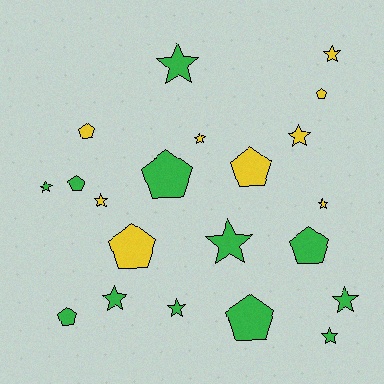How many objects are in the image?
There are 21 objects.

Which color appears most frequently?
Green, with 12 objects.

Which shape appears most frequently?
Star, with 12 objects.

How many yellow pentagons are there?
There are 4 yellow pentagons.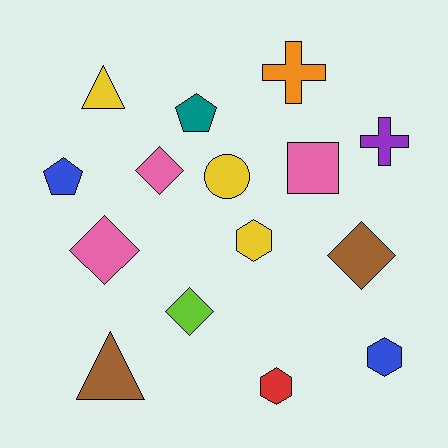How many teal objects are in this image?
There is 1 teal object.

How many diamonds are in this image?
There are 4 diamonds.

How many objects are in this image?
There are 15 objects.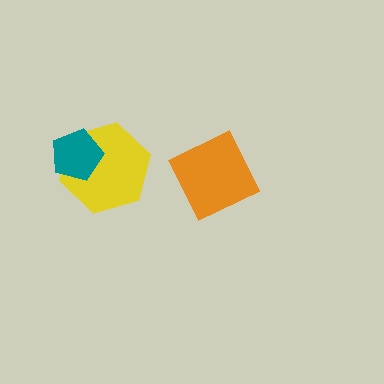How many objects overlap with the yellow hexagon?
1 object overlaps with the yellow hexagon.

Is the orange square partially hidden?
No, no other shape covers it.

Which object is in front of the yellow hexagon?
The teal pentagon is in front of the yellow hexagon.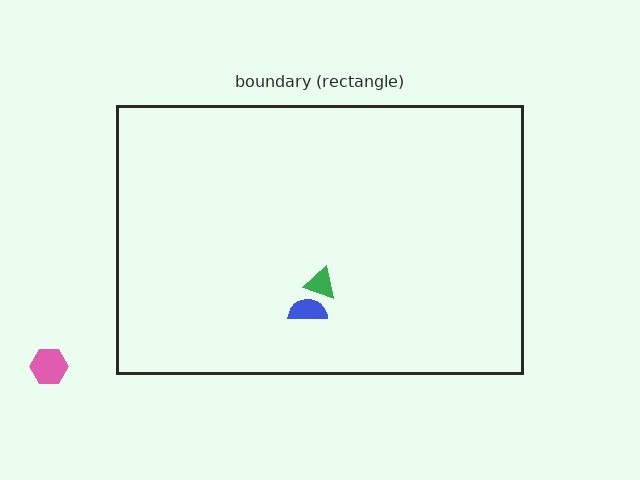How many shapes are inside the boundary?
2 inside, 1 outside.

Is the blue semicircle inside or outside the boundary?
Inside.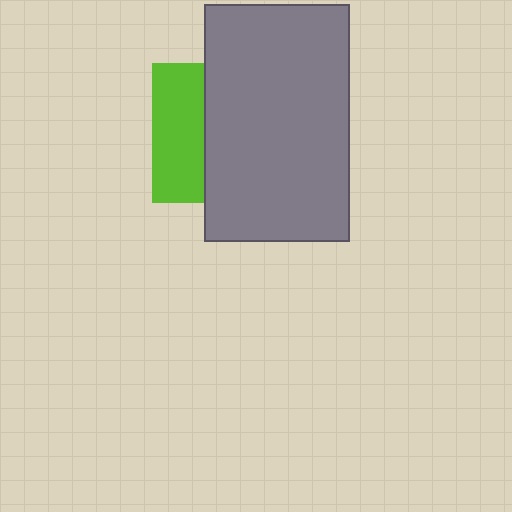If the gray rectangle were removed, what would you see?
You would see the complete lime square.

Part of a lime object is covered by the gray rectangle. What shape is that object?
It is a square.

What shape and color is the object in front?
The object in front is a gray rectangle.